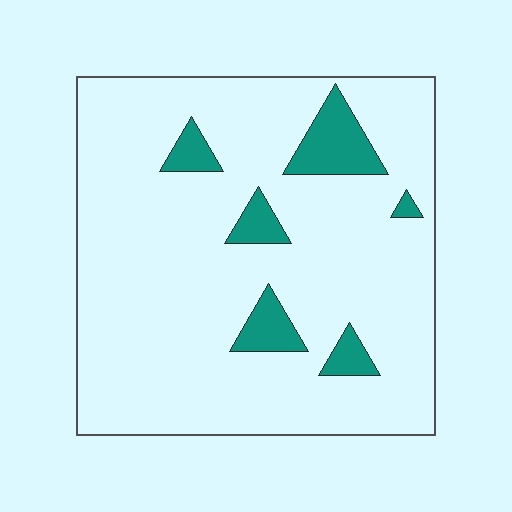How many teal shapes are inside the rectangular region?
6.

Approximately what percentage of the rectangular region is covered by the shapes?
Approximately 10%.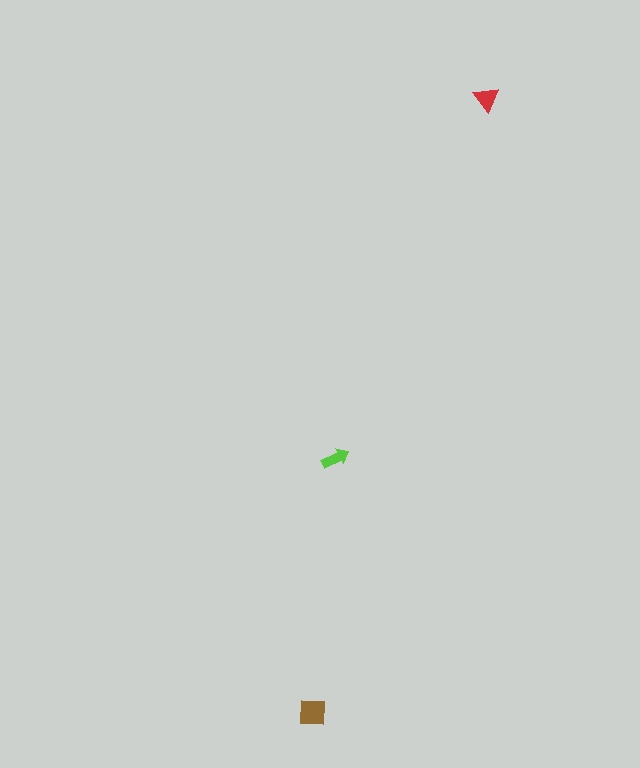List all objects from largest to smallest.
The brown square, the red triangle, the lime arrow.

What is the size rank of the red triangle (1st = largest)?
2nd.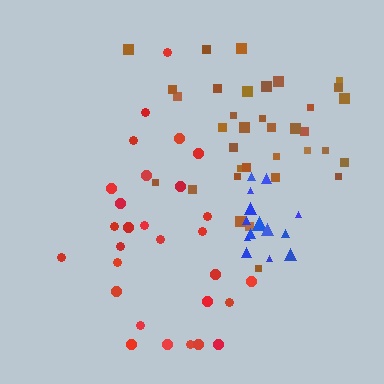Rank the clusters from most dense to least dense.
blue, brown, red.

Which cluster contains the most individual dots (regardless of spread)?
Brown (35).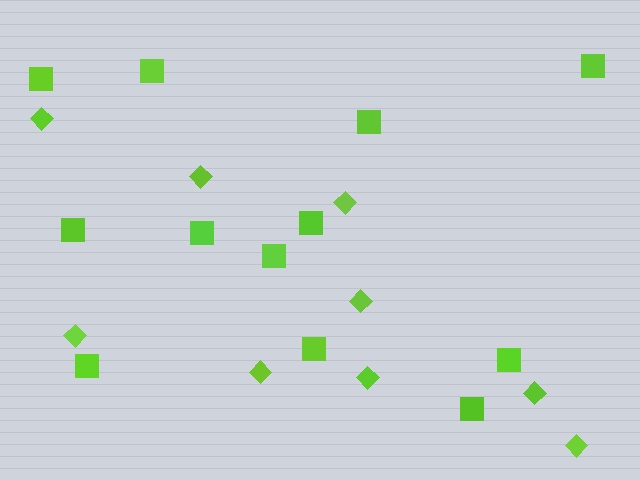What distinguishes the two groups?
There are 2 groups: one group of diamonds (9) and one group of squares (12).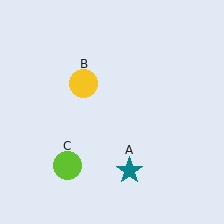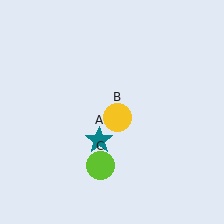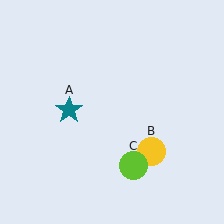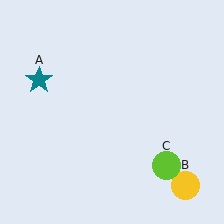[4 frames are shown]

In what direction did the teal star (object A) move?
The teal star (object A) moved up and to the left.